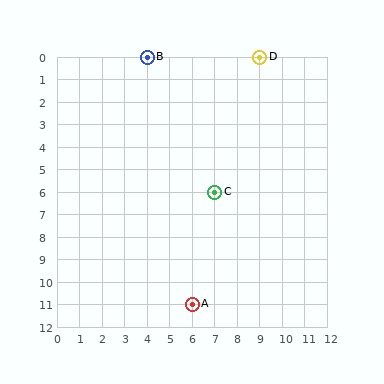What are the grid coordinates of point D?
Point D is at grid coordinates (9, 0).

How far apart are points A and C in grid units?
Points A and C are 1 column and 5 rows apart (about 5.1 grid units diagonally).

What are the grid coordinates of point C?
Point C is at grid coordinates (7, 6).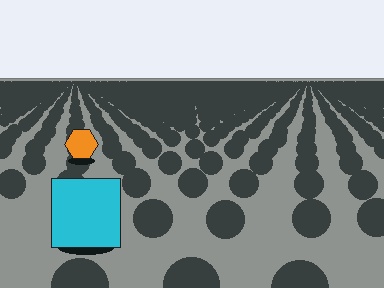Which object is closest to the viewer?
The cyan square is closest. The texture marks near it are larger and more spread out.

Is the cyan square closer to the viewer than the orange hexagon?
Yes. The cyan square is closer — you can tell from the texture gradient: the ground texture is coarser near it.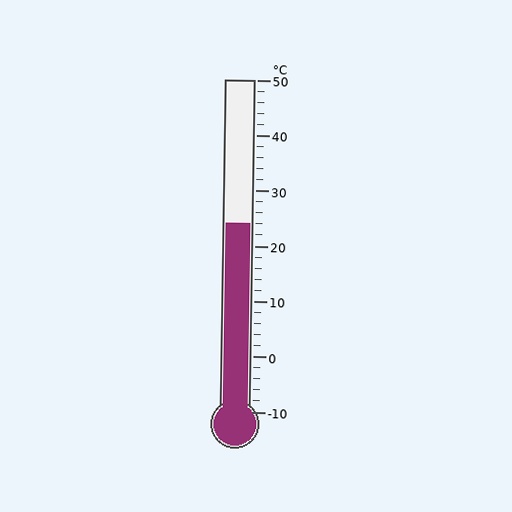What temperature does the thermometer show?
The thermometer shows approximately 24°C.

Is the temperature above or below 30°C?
The temperature is below 30°C.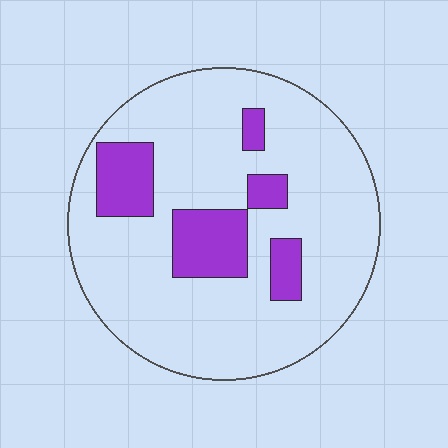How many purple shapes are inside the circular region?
5.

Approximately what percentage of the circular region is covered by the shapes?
Approximately 20%.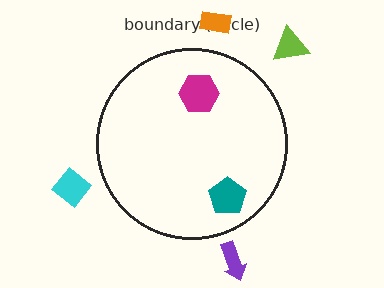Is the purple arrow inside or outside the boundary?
Outside.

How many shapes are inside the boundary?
2 inside, 4 outside.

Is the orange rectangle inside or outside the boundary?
Outside.